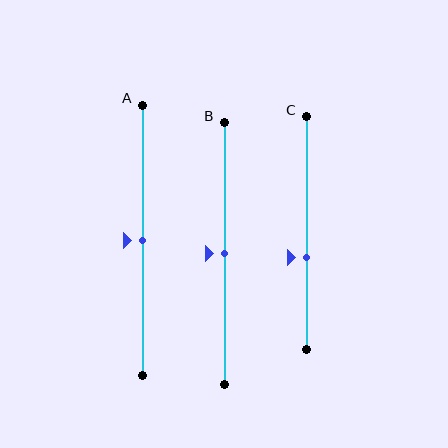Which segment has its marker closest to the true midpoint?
Segment A has its marker closest to the true midpoint.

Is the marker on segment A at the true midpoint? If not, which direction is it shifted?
Yes, the marker on segment A is at the true midpoint.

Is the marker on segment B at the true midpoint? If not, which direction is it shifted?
Yes, the marker on segment B is at the true midpoint.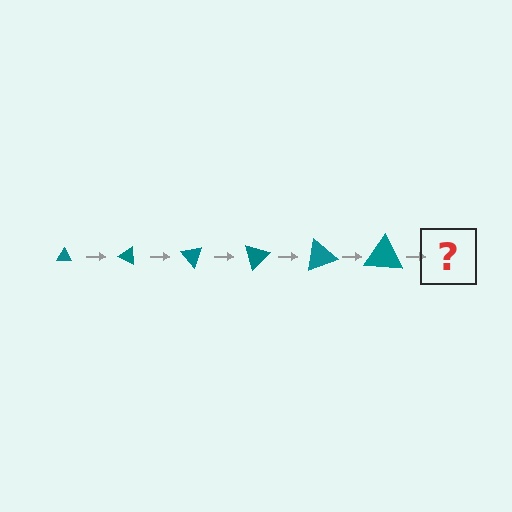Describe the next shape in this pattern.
It should be a triangle, larger than the previous one and rotated 150 degrees from the start.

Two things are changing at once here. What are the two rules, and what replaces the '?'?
The two rules are that the triangle grows larger each step and it rotates 25 degrees each step. The '?' should be a triangle, larger than the previous one and rotated 150 degrees from the start.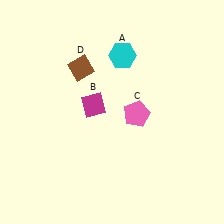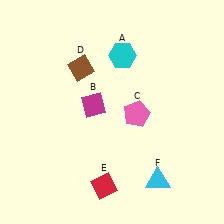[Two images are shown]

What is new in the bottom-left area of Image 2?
A red diamond (E) was added in the bottom-left area of Image 2.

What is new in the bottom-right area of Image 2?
A cyan triangle (F) was added in the bottom-right area of Image 2.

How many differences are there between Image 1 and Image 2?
There are 2 differences between the two images.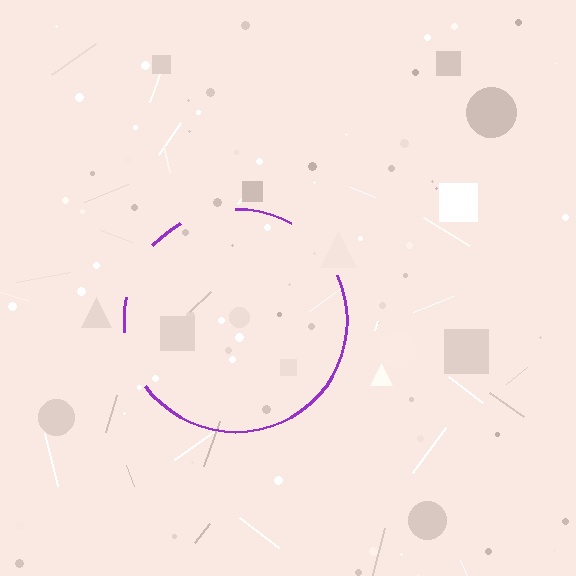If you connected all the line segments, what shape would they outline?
They would outline a circle.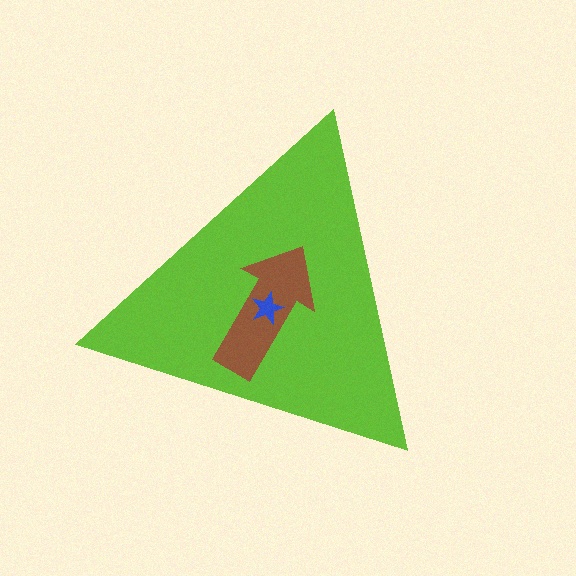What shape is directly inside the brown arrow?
The blue star.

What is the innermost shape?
The blue star.